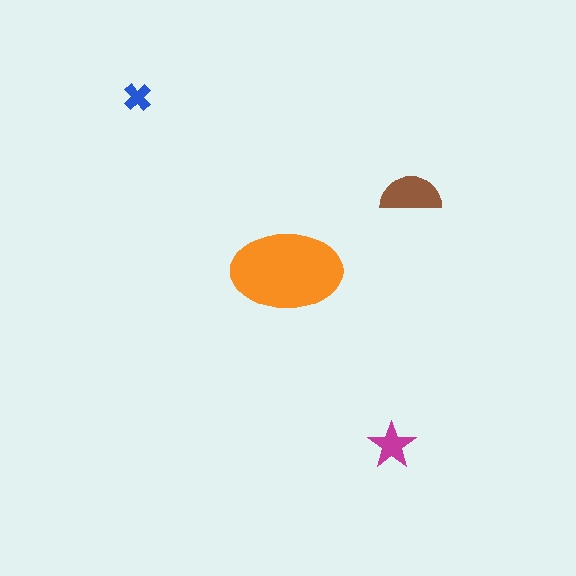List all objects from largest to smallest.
The orange ellipse, the brown semicircle, the magenta star, the blue cross.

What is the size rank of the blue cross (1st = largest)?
4th.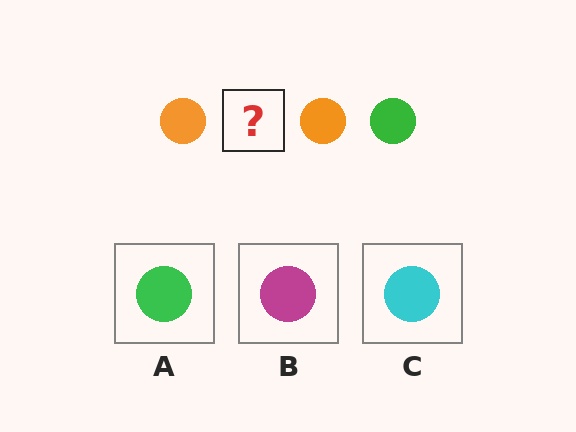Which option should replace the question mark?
Option A.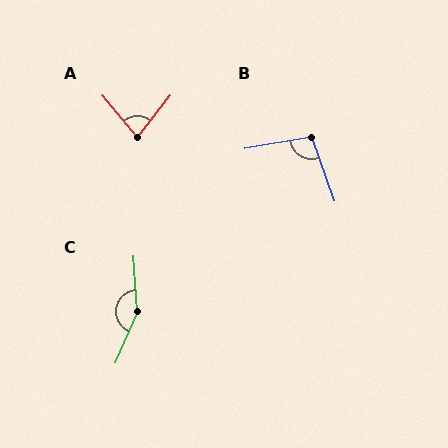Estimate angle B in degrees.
Approximately 100 degrees.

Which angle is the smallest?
A, at approximately 77 degrees.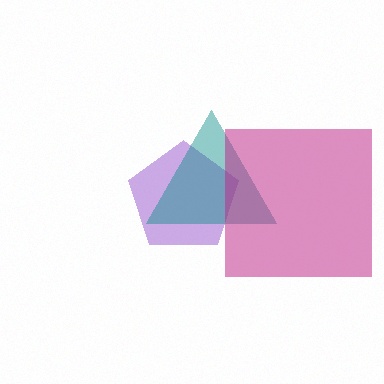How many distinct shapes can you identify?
There are 3 distinct shapes: a purple pentagon, a teal triangle, a magenta square.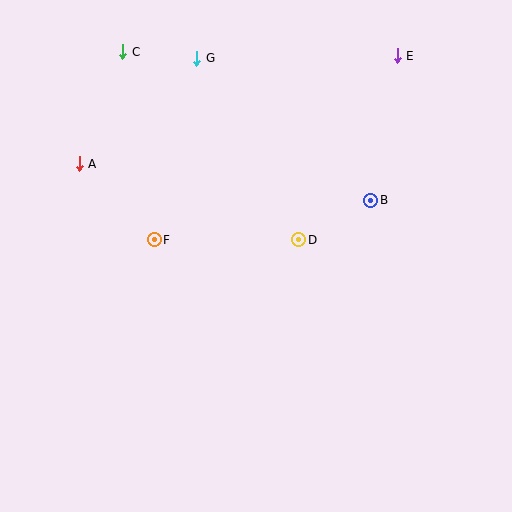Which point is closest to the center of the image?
Point D at (299, 240) is closest to the center.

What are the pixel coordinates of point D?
Point D is at (299, 240).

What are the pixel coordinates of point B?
Point B is at (371, 200).